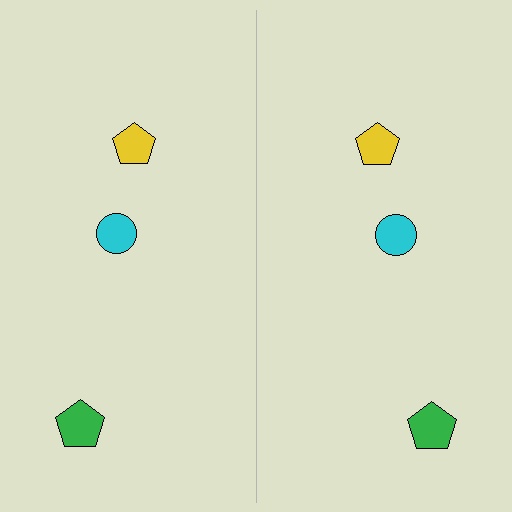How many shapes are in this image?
There are 6 shapes in this image.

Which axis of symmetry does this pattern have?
The pattern has a vertical axis of symmetry running through the center of the image.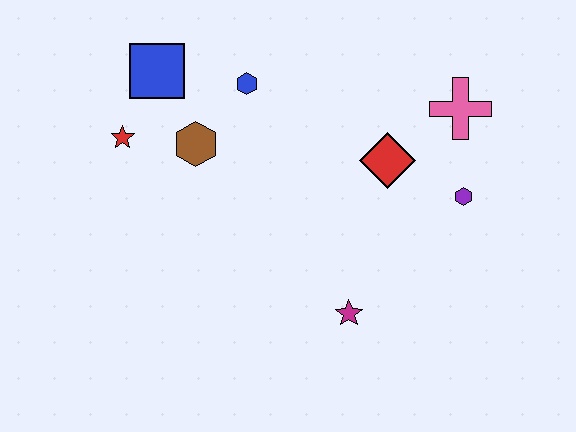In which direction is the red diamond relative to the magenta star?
The red diamond is above the magenta star.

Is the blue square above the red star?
Yes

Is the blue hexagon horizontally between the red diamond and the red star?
Yes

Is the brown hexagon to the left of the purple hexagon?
Yes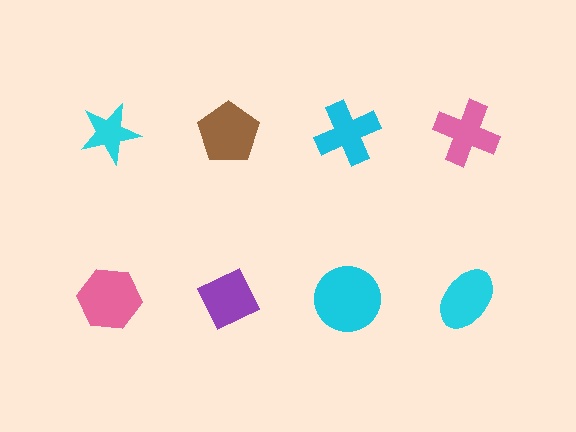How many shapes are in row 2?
4 shapes.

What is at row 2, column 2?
A purple diamond.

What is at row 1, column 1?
A cyan star.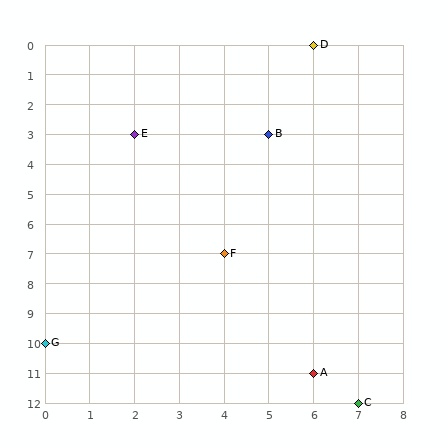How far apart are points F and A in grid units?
Points F and A are 2 columns and 4 rows apart (about 4.5 grid units diagonally).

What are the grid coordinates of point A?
Point A is at grid coordinates (6, 11).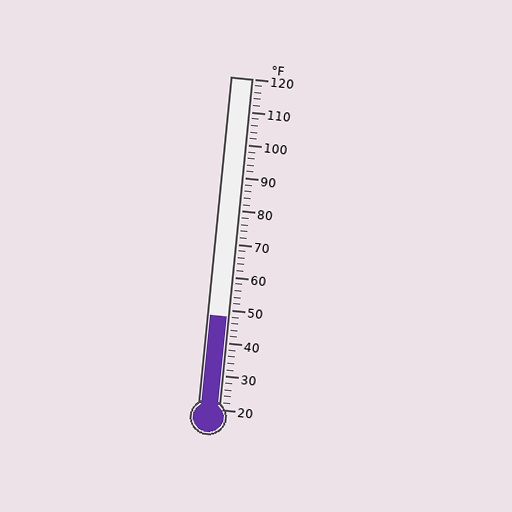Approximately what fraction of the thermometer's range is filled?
The thermometer is filled to approximately 30% of its range.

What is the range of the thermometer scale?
The thermometer scale ranges from 20°F to 120°F.